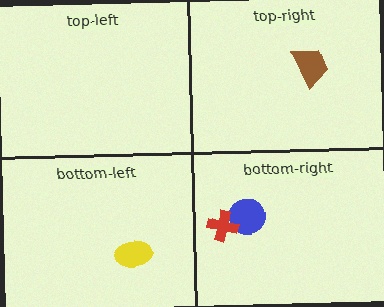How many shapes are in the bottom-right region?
2.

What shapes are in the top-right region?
The brown trapezoid.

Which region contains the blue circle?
The bottom-right region.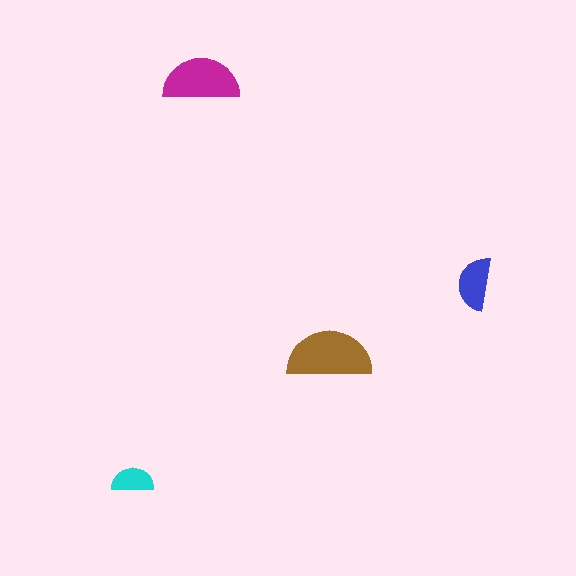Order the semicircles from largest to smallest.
the brown one, the magenta one, the blue one, the cyan one.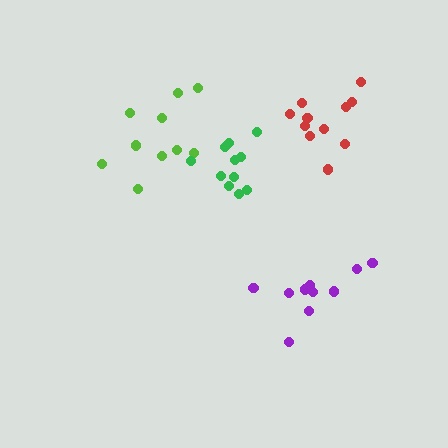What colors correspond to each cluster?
The clusters are colored: lime, purple, red, green.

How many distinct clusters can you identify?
There are 4 distinct clusters.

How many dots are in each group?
Group 1: 10 dots, Group 2: 10 dots, Group 3: 11 dots, Group 4: 11 dots (42 total).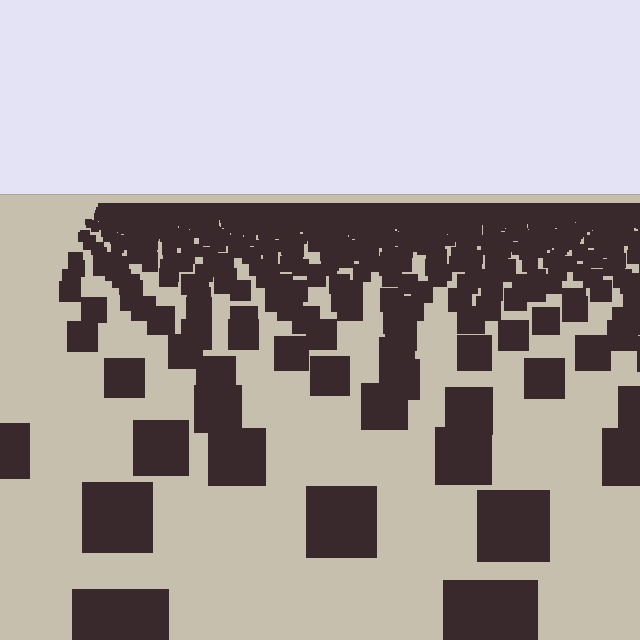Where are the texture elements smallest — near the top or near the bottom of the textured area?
Near the top.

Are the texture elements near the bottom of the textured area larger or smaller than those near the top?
Larger. Near the bottom, elements are closer to the viewer and appear at a bigger on-screen size.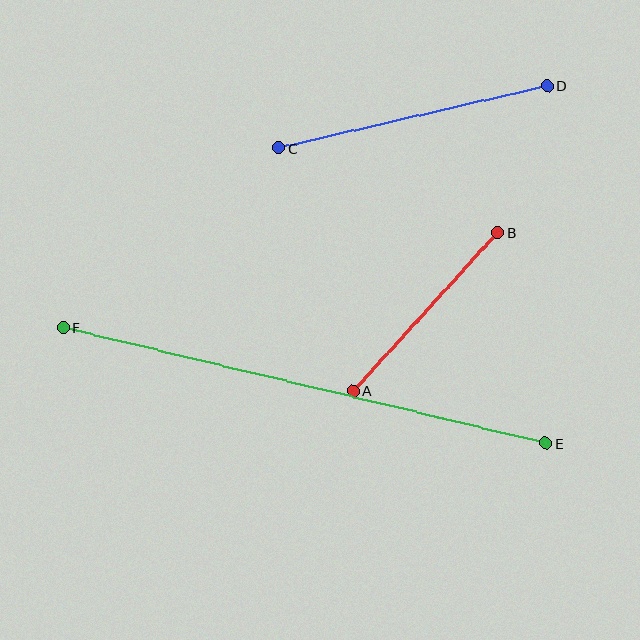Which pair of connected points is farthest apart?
Points E and F are farthest apart.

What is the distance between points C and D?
The distance is approximately 275 pixels.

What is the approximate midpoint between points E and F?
The midpoint is at approximately (305, 386) pixels.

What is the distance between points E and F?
The distance is approximately 497 pixels.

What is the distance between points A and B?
The distance is approximately 215 pixels.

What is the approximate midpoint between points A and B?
The midpoint is at approximately (426, 312) pixels.